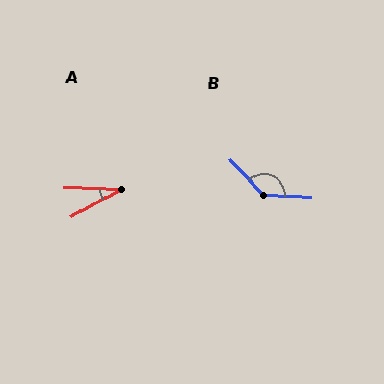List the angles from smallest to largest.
A (31°), B (136°).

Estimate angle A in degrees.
Approximately 31 degrees.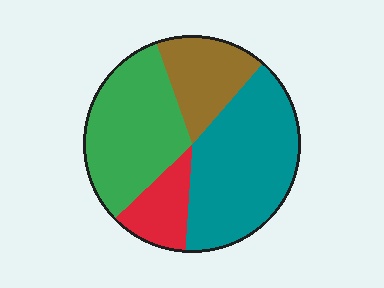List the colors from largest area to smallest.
From largest to smallest: teal, green, brown, red.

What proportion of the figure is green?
Green takes up about one third (1/3) of the figure.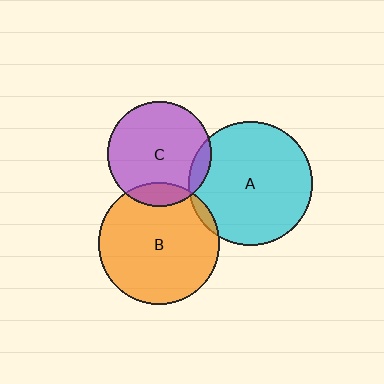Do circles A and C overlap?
Yes.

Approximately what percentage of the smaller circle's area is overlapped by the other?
Approximately 10%.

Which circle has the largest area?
Circle A (cyan).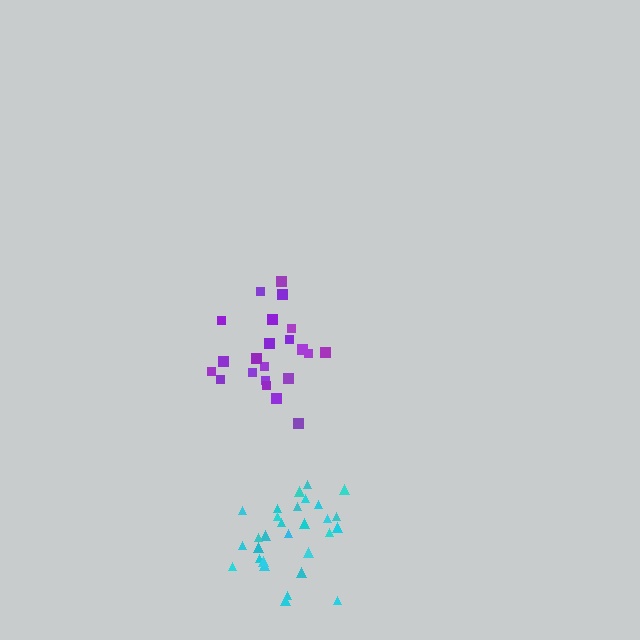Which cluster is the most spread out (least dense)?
Cyan.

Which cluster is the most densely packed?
Purple.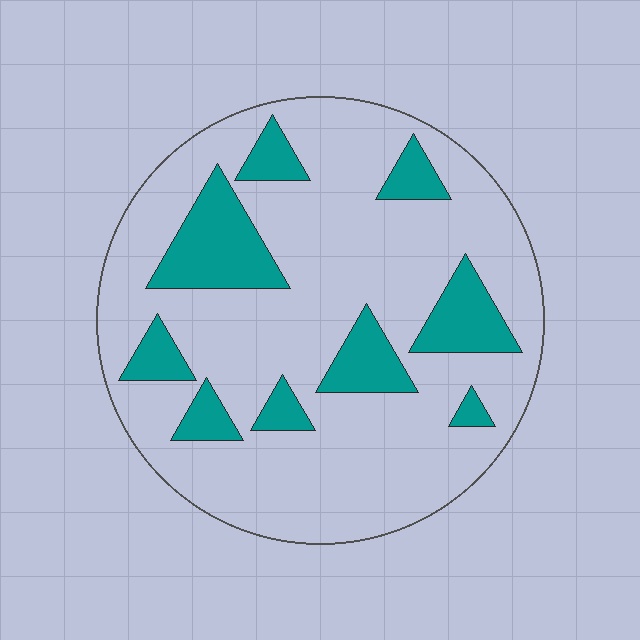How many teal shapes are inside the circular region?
9.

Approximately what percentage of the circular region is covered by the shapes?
Approximately 20%.